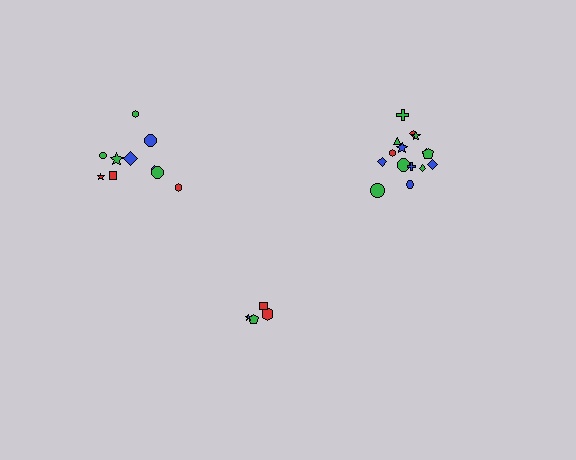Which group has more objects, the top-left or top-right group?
The top-right group.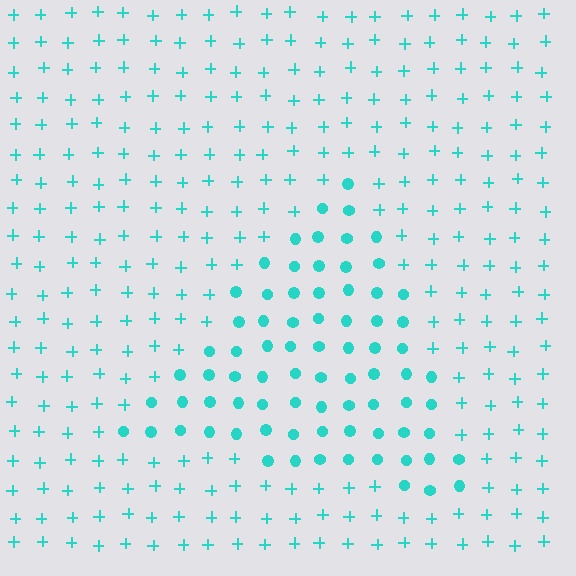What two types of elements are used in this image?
The image uses circles inside the triangle region and plus signs outside it.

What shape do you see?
I see a triangle.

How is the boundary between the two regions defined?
The boundary is defined by a change in element shape: circles inside vs. plus signs outside. All elements share the same color and spacing.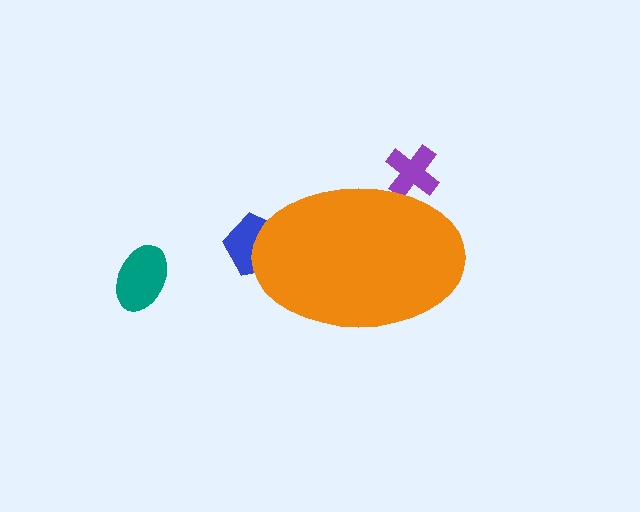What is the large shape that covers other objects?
An orange ellipse.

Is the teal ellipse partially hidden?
No, the teal ellipse is fully visible.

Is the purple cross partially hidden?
Yes, the purple cross is partially hidden behind the orange ellipse.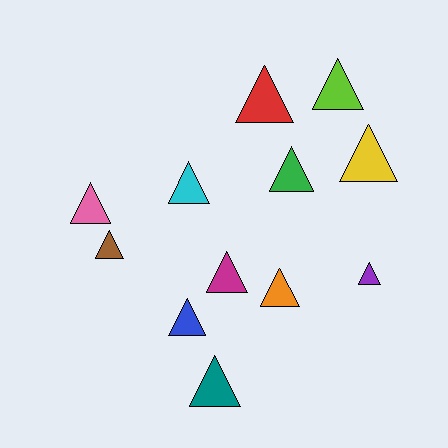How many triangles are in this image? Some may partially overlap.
There are 12 triangles.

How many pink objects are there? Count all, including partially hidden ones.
There is 1 pink object.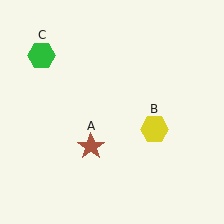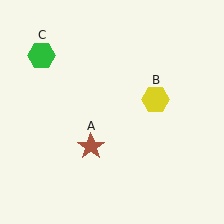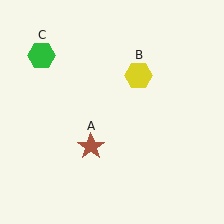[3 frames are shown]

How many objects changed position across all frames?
1 object changed position: yellow hexagon (object B).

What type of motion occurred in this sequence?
The yellow hexagon (object B) rotated counterclockwise around the center of the scene.